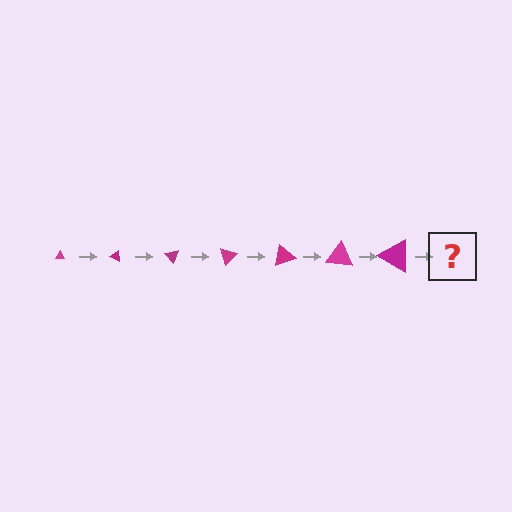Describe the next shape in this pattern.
It should be a triangle, larger than the previous one and rotated 175 degrees from the start.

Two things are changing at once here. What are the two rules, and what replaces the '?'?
The two rules are that the triangle grows larger each step and it rotates 25 degrees each step. The '?' should be a triangle, larger than the previous one and rotated 175 degrees from the start.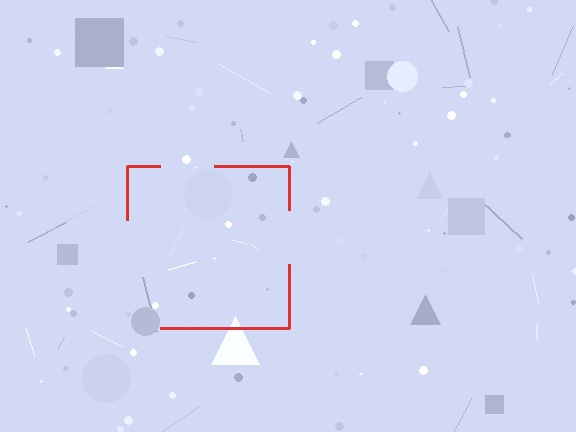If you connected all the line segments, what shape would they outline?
They would outline a square.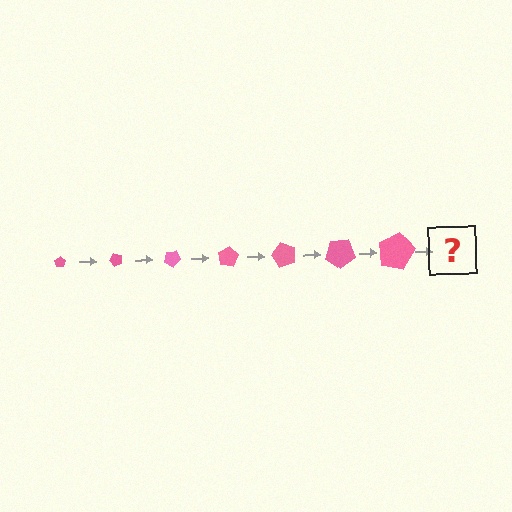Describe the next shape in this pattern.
It should be a pentagon, larger than the previous one and rotated 350 degrees from the start.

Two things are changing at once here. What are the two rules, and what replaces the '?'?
The two rules are that the pentagon grows larger each step and it rotates 50 degrees each step. The '?' should be a pentagon, larger than the previous one and rotated 350 degrees from the start.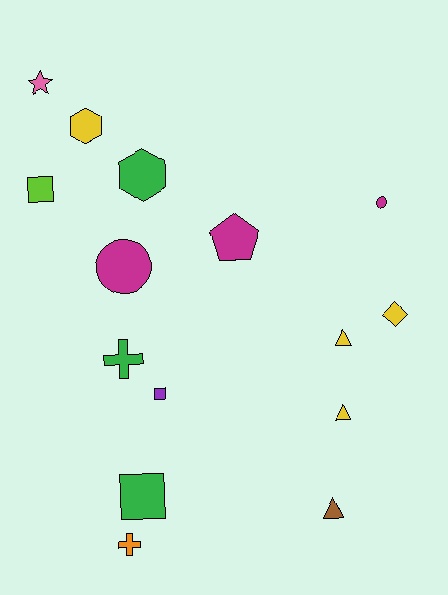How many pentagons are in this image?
There is 1 pentagon.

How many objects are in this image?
There are 15 objects.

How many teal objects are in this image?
There are no teal objects.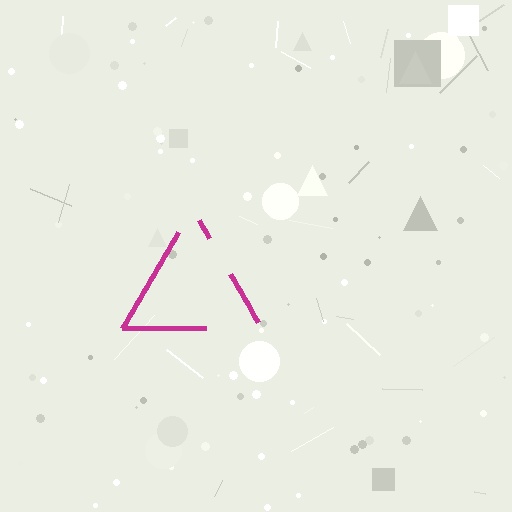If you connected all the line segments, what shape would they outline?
They would outline a triangle.